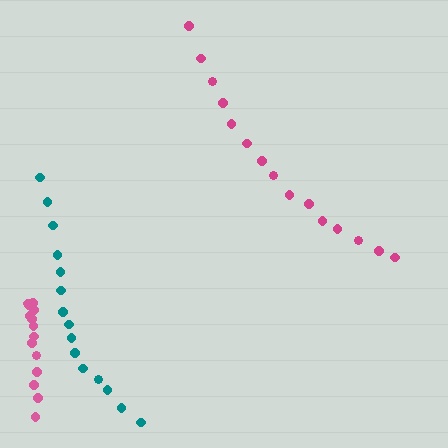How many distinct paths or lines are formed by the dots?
There are 3 distinct paths.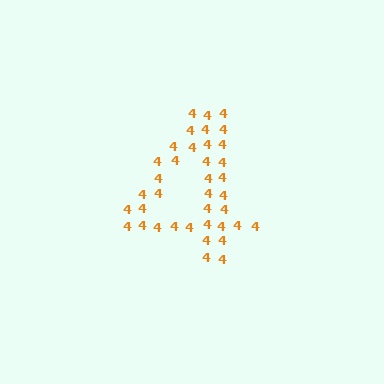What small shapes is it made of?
It is made of small digit 4's.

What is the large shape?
The large shape is the digit 4.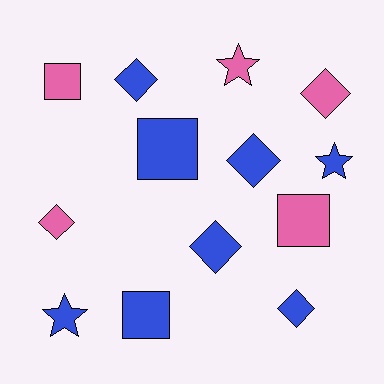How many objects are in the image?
There are 13 objects.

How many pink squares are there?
There are 2 pink squares.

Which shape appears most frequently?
Diamond, with 6 objects.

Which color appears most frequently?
Blue, with 8 objects.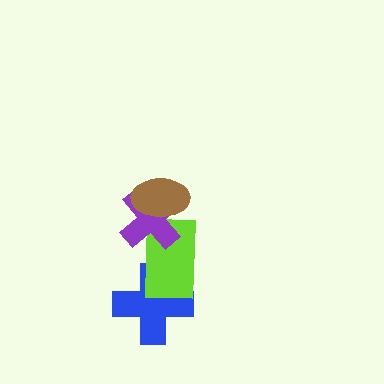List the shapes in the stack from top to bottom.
From top to bottom: the brown ellipse, the purple cross, the lime rectangle, the blue cross.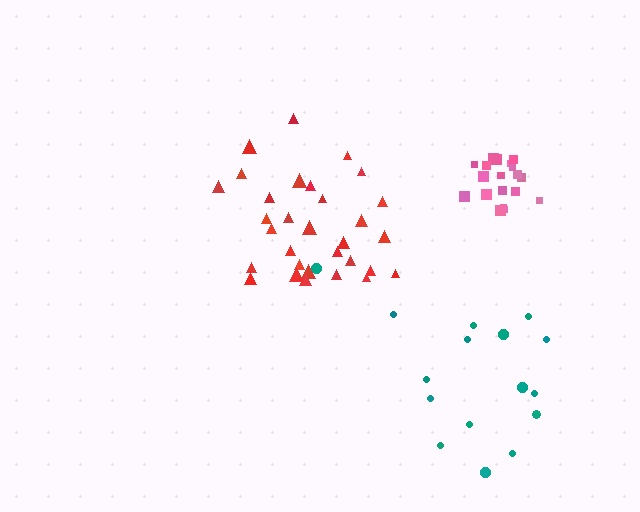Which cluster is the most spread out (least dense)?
Teal.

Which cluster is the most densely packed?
Pink.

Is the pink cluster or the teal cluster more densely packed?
Pink.